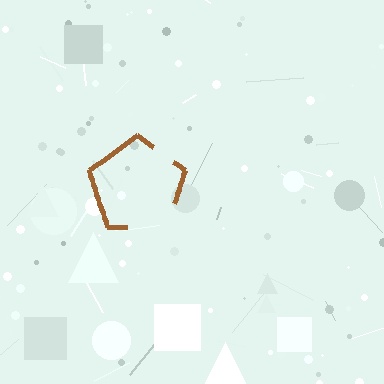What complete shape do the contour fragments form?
The contour fragments form a pentagon.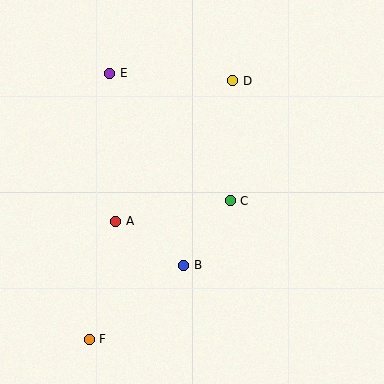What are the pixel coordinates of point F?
Point F is at (89, 339).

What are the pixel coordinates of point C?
Point C is at (230, 201).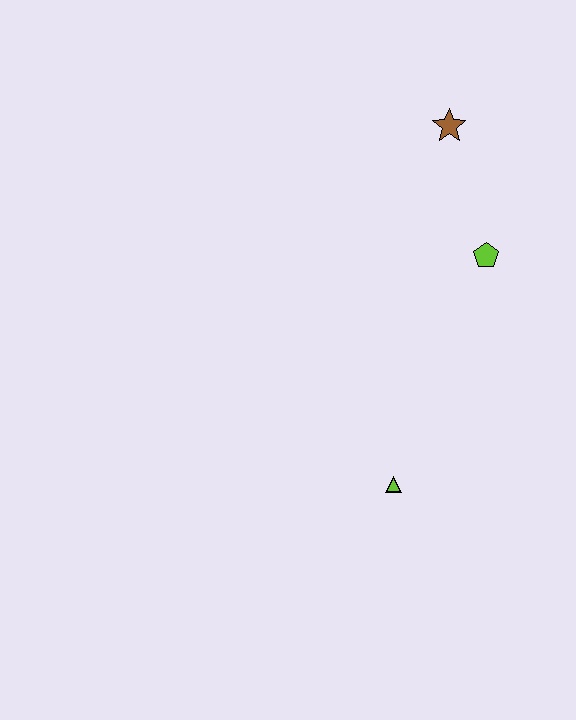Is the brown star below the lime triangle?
No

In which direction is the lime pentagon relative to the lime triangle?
The lime pentagon is above the lime triangle.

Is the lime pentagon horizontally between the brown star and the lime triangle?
No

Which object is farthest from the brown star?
The lime triangle is farthest from the brown star.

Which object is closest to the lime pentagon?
The brown star is closest to the lime pentagon.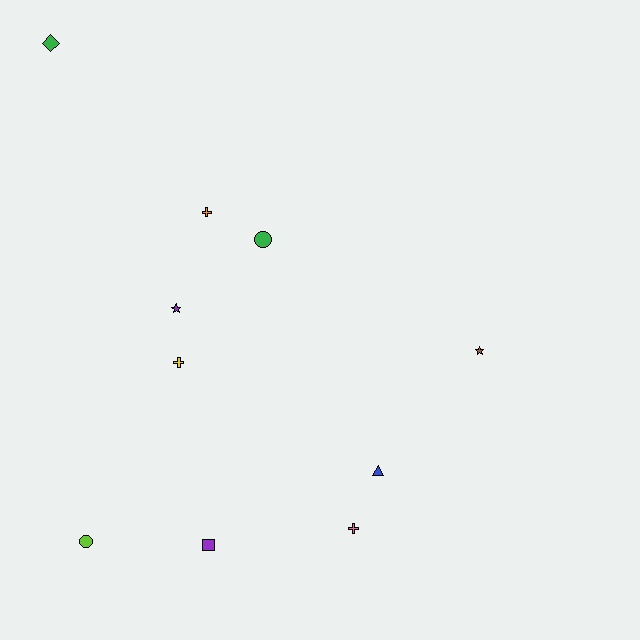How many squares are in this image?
There is 1 square.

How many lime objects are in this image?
There is 1 lime object.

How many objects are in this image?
There are 10 objects.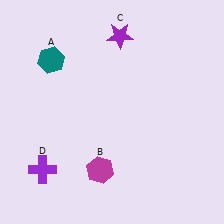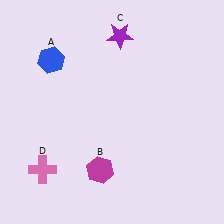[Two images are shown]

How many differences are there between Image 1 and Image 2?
There are 2 differences between the two images.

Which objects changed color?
A changed from teal to blue. D changed from purple to pink.